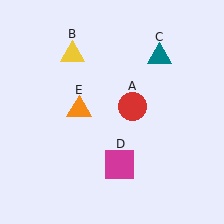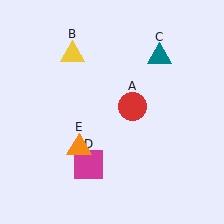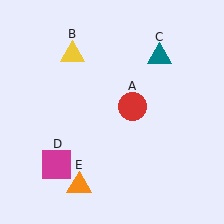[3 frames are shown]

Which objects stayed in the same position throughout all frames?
Red circle (object A) and yellow triangle (object B) and teal triangle (object C) remained stationary.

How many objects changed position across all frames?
2 objects changed position: magenta square (object D), orange triangle (object E).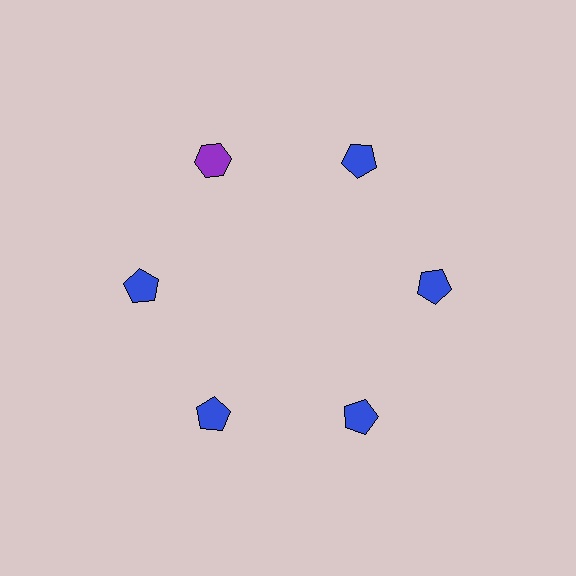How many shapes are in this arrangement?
There are 6 shapes arranged in a ring pattern.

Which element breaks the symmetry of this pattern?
The purple hexagon at roughly the 11 o'clock position breaks the symmetry. All other shapes are blue pentagons.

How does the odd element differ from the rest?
It differs in both color (purple instead of blue) and shape (hexagon instead of pentagon).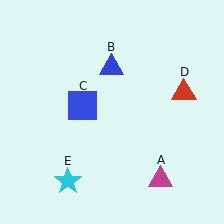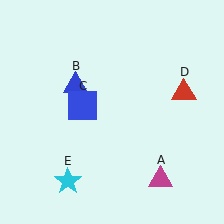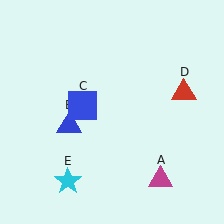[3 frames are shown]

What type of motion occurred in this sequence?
The blue triangle (object B) rotated counterclockwise around the center of the scene.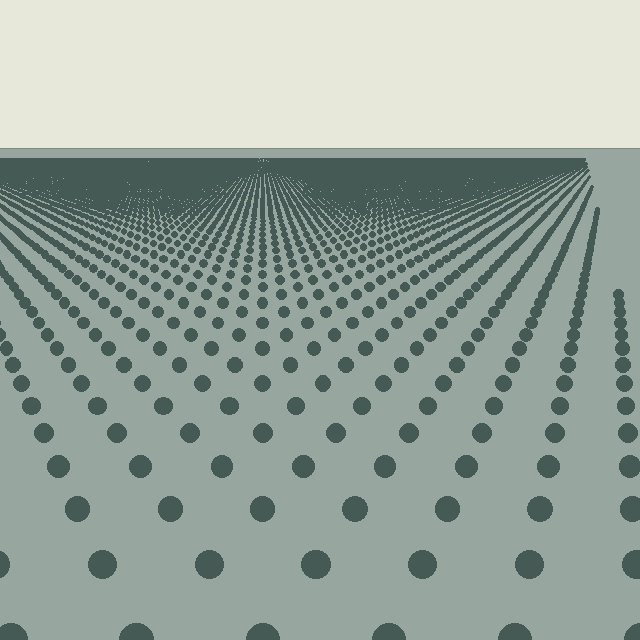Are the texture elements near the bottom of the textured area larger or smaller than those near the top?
Larger. Near the bottom, elements are closer to the viewer and appear at a bigger on-screen size.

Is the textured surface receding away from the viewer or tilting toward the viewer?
The surface is receding away from the viewer. Texture elements get smaller and denser toward the top.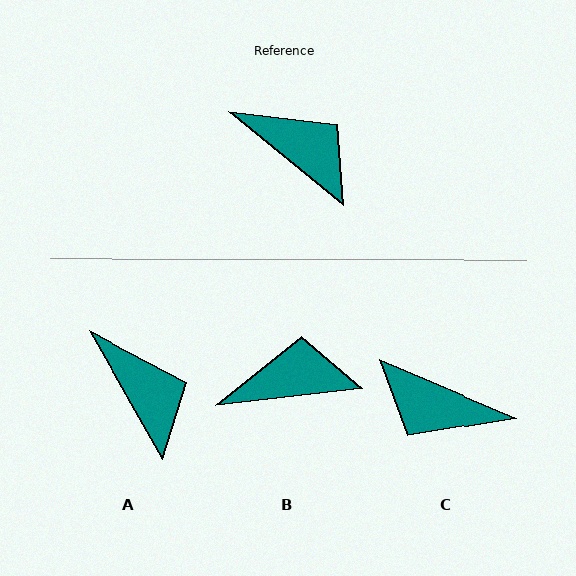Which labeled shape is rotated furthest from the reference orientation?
C, about 164 degrees away.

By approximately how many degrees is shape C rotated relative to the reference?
Approximately 164 degrees clockwise.